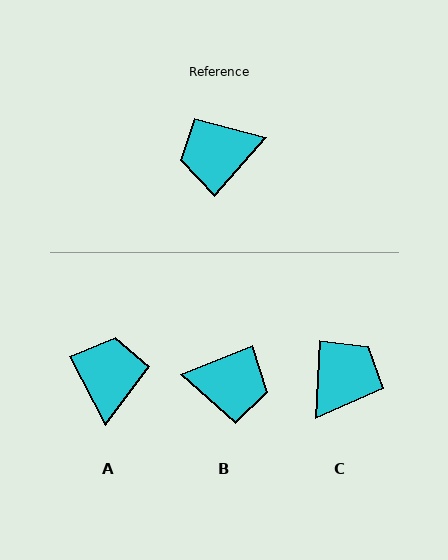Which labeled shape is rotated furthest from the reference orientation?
B, about 153 degrees away.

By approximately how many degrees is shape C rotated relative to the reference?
Approximately 142 degrees clockwise.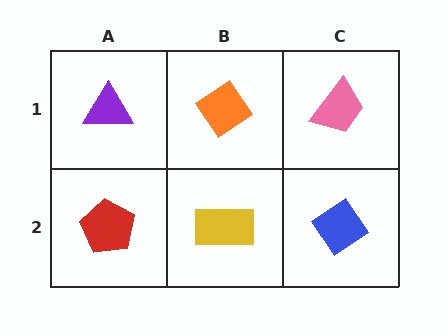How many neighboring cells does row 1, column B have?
3.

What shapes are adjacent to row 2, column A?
A purple triangle (row 1, column A), a yellow rectangle (row 2, column B).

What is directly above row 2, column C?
A pink trapezoid.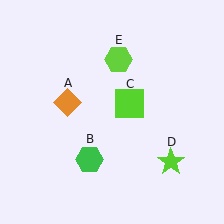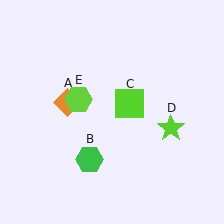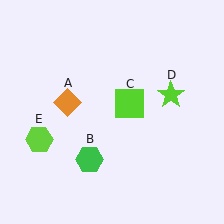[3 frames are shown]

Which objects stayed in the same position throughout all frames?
Orange diamond (object A) and green hexagon (object B) and lime square (object C) remained stationary.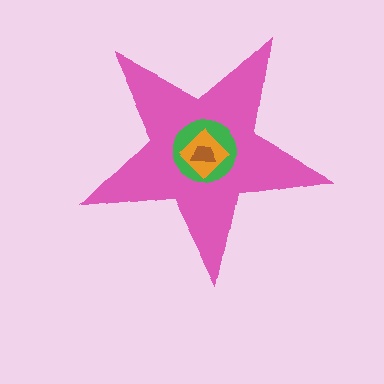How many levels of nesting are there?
4.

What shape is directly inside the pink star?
The green circle.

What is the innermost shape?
The brown trapezoid.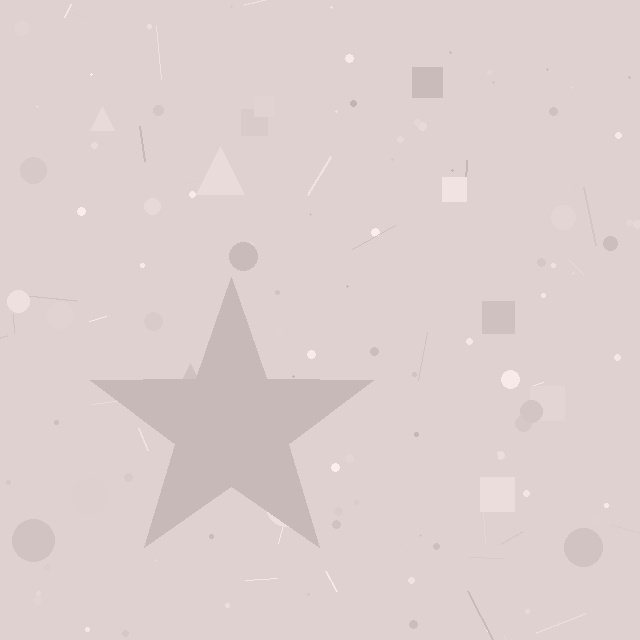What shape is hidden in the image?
A star is hidden in the image.